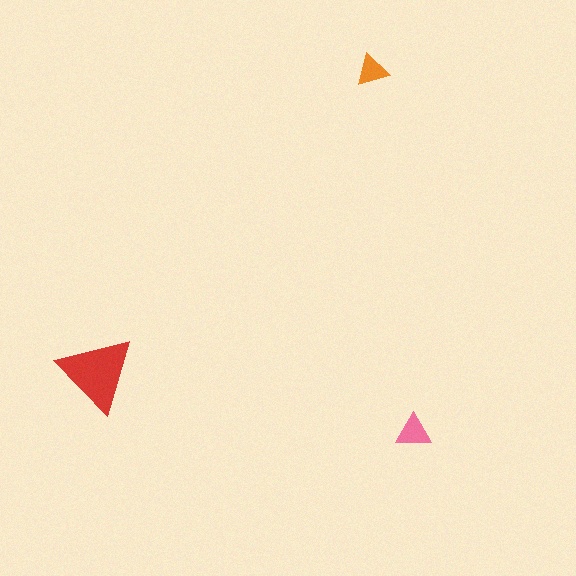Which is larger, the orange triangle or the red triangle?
The red one.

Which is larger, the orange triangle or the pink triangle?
The pink one.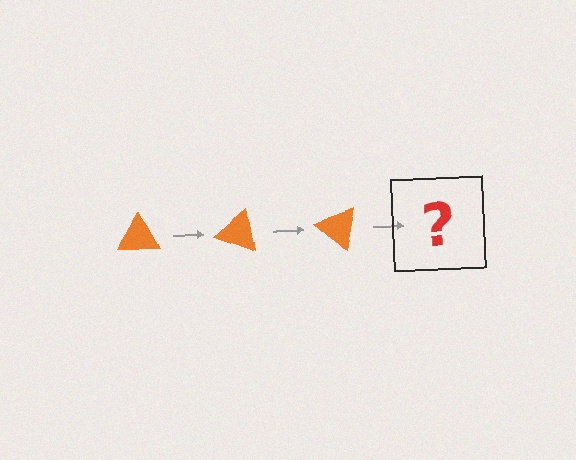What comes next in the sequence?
The next element should be an orange triangle rotated 60 degrees.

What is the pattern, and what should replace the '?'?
The pattern is that the triangle rotates 20 degrees each step. The '?' should be an orange triangle rotated 60 degrees.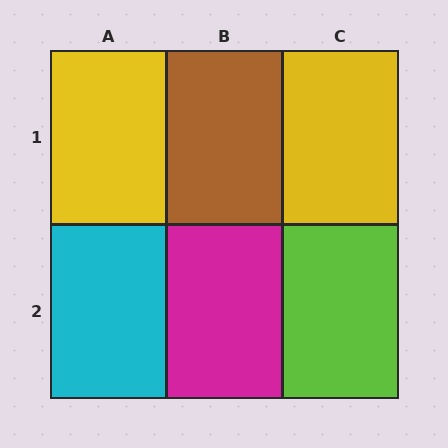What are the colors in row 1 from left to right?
Yellow, brown, yellow.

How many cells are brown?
1 cell is brown.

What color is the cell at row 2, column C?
Lime.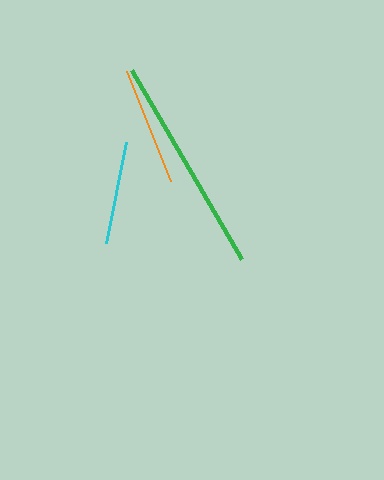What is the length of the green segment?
The green segment is approximately 219 pixels long.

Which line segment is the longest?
The green line is the longest at approximately 219 pixels.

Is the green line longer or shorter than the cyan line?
The green line is longer than the cyan line.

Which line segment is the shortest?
The cyan line is the shortest at approximately 103 pixels.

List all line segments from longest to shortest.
From longest to shortest: green, orange, cyan.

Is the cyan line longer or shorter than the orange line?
The orange line is longer than the cyan line.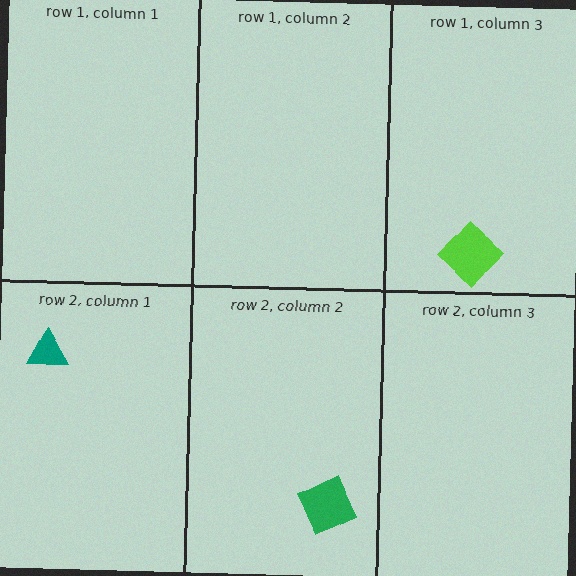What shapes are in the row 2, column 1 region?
The teal triangle.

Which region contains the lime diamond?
The row 1, column 3 region.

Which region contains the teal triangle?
The row 2, column 1 region.